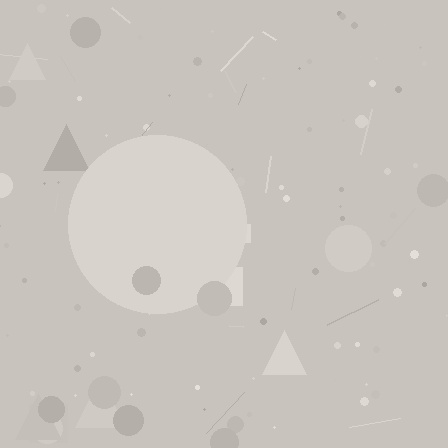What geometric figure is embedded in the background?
A circle is embedded in the background.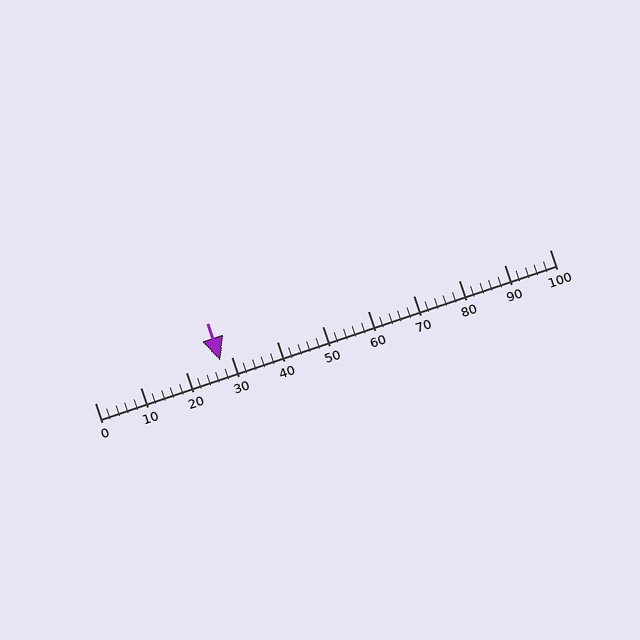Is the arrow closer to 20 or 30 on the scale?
The arrow is closer to 30.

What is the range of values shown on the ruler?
The ruler shows values from 0 to 100.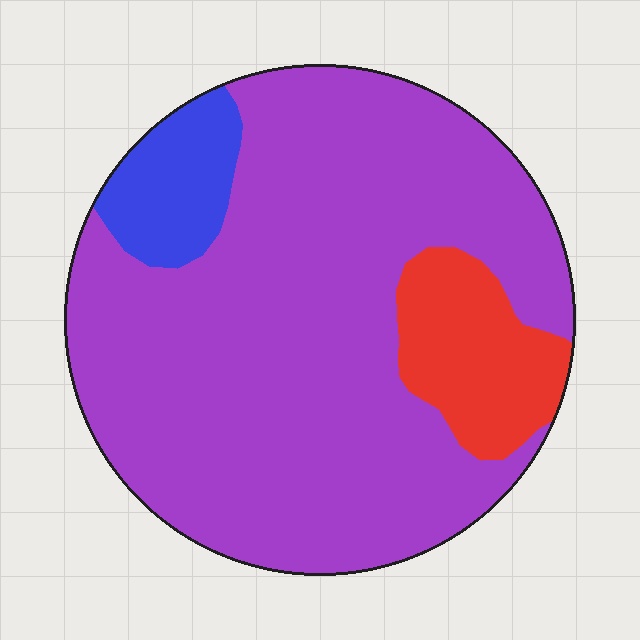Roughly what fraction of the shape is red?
Red takes up about one eighth (1/8) of the shape.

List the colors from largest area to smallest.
From largest to smallest: purple, red, blue.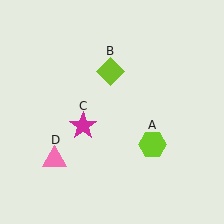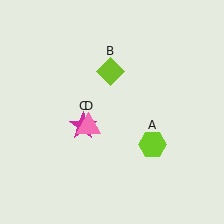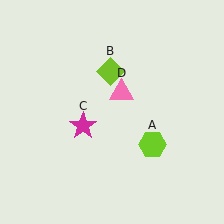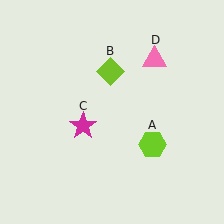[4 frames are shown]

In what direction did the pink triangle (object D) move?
The pink triangle (object D) moved up and to the right.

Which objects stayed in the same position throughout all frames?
Lime hexagon (object A) and lime diamond (object B) and magenta star (object C) remained stationary.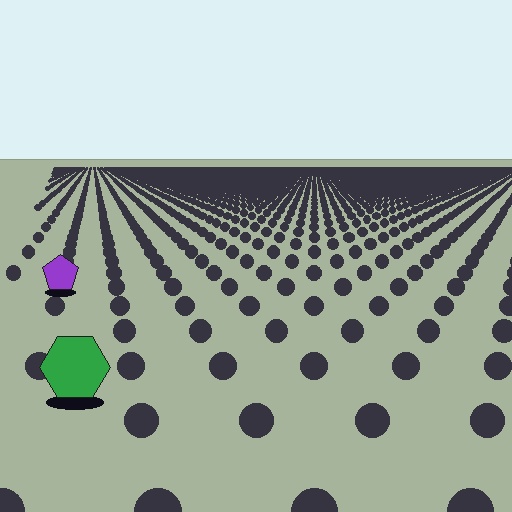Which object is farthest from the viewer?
The purple pentagon is farthest from the viewer. It appears smaller and the ground texture around it is denser.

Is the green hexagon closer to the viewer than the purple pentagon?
Yes. The green hexagon is closer — you can tell from the texture gradient: the ground texture is coarser near it.